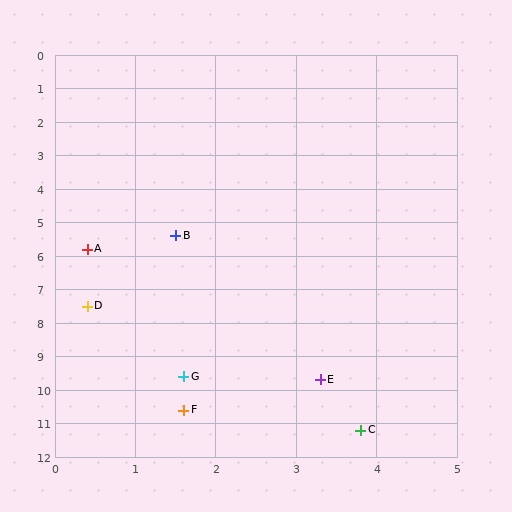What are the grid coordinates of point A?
Point A is at approximately (0.4, 5.8).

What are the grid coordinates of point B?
Point B is at approximately (1.5, 5.4).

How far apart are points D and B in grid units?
Points D and B are about 2.4 grid units apart.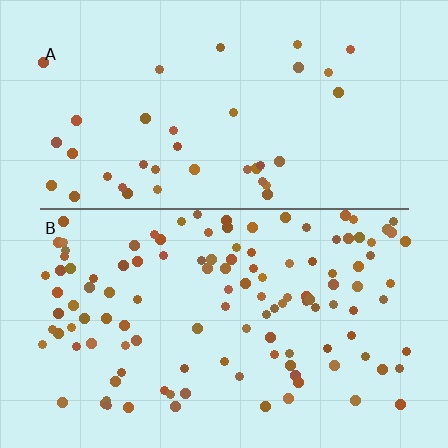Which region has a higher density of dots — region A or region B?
B (the bottom).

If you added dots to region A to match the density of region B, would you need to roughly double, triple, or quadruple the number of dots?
Approximately triple.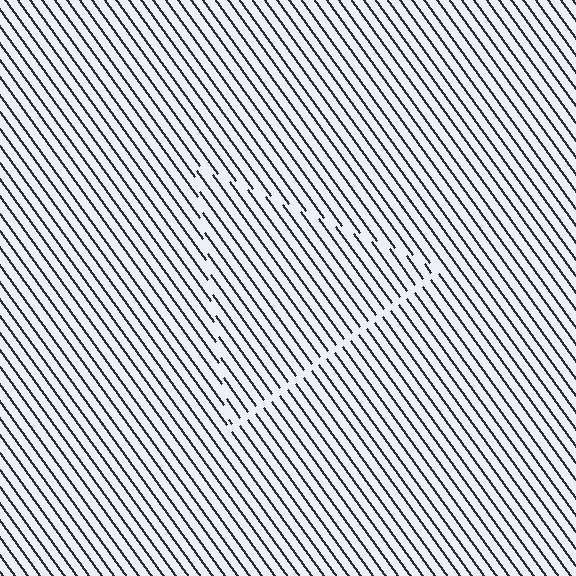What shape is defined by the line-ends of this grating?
An illusory triangle. The interior of the shape contains the same grating, shifted by half a period — the contour is defined by the phase discontinuity where line-ends from the inner and outer gratings abut.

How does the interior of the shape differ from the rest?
The interior of the shape contains the same grating, shifted by half a period — the contour is defined by the phase discontinuity where line-ends from the inner and outer gratings abut.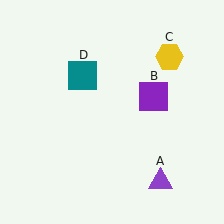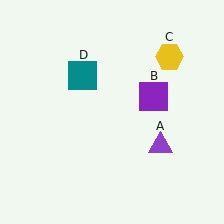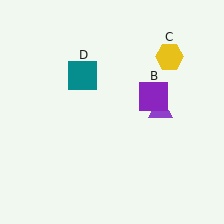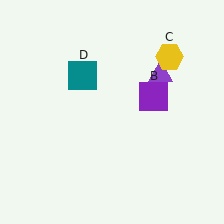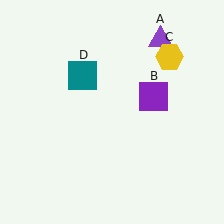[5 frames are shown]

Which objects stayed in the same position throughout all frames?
Purple square (object B) and yellow hexagon (object C) and teal square (object D) remained stationary.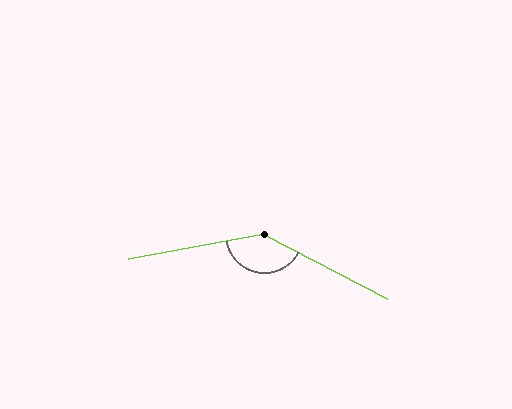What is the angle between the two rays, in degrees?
Approximately 142 degrees.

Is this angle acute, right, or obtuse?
It is obtuse.